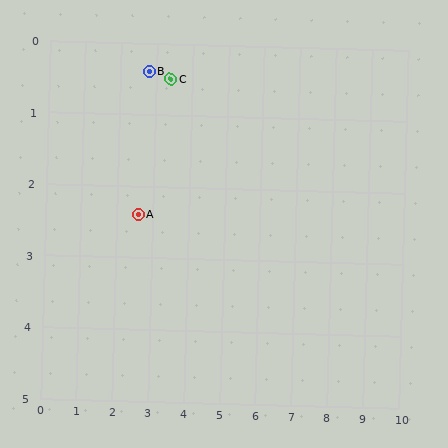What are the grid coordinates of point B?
Point B is at approximately (2.8, 0.4).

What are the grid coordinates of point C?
Point C is at approximately (3.4, 0.5).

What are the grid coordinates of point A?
Point A is at approximately (2.6, 2.4).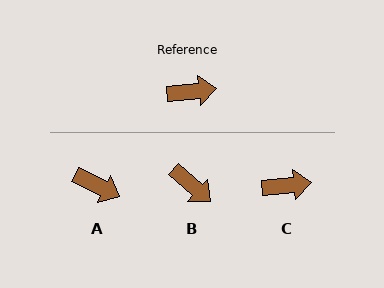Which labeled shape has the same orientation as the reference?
C.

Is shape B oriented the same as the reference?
No, it is off by about 47 degrees.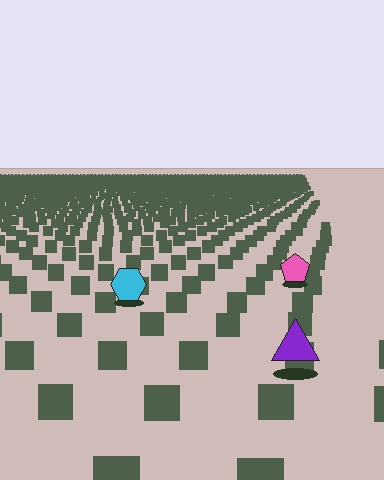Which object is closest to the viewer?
The purple triangle is closest. The texture marks near it are larger and more spread out.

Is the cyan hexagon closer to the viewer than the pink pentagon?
Yes. The cyan hexagon is closer — you can tell from the texture gradient: the ground texture is coarser near it.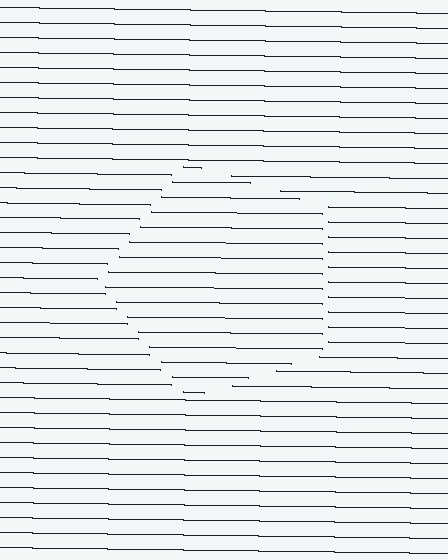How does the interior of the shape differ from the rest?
The interior of the shape contains the same grating, shifted by half a period — the contour is defined by the phase discontinuity where line-ends from the inner and outer gratings abut.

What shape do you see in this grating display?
An illusory pentagon. The interior of the shape contains the same grating, shifted by half a period — the contour is defined by the phase discontinuity where line-ends from the inner and outer gratings abut.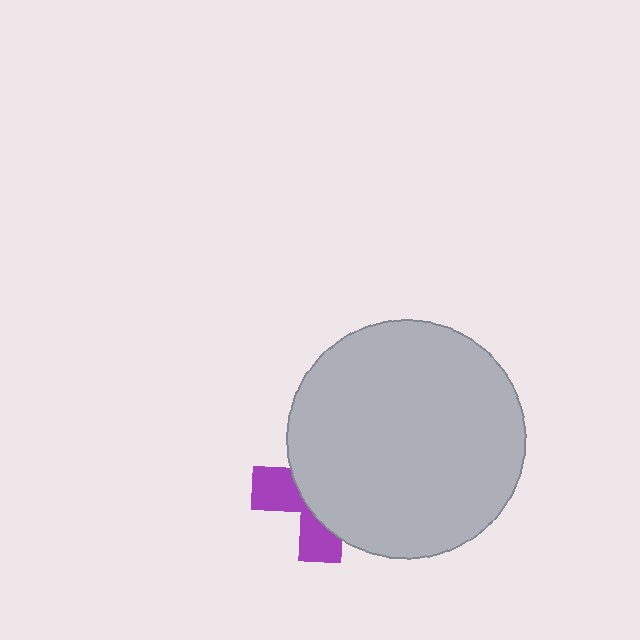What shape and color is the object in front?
The object in front is a light gray circle.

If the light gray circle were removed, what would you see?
You would see the complete purple cross.